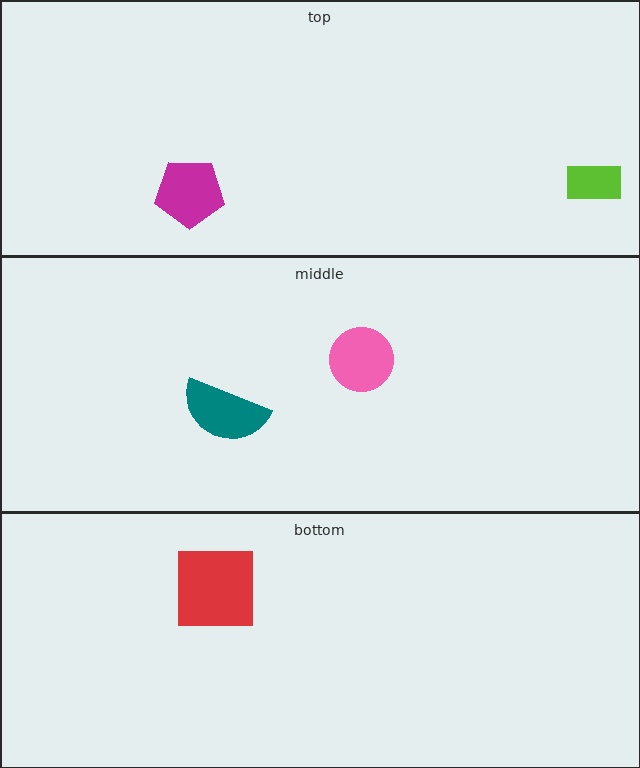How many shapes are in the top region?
2.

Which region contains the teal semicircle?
The middle region.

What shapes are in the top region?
The magenta pentagon, the lime rectangle.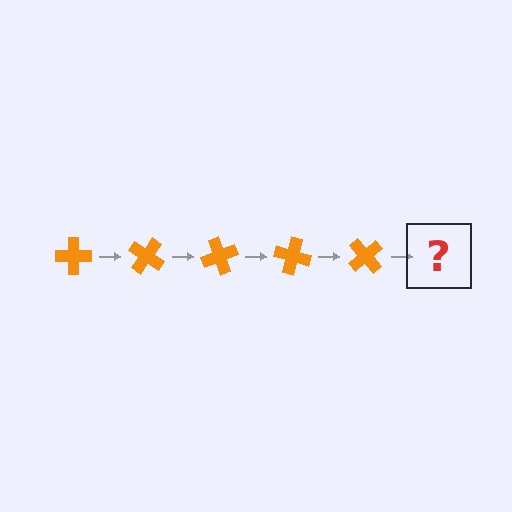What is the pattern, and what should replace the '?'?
The pattern is that the cross rotates 35 degrees each step. The '?' should be an orange cross rotated 175 degrees.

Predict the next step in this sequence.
The next step is an orange cross rotated 175 degrees.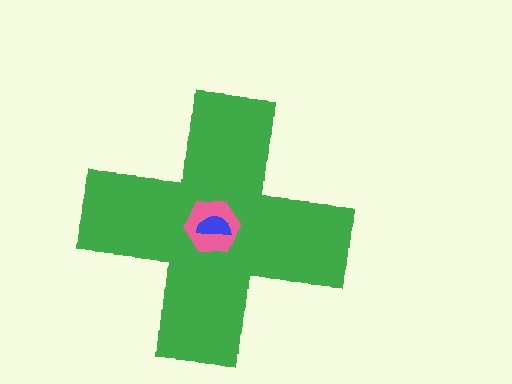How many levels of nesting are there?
3.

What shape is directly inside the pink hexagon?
The blue semicircle.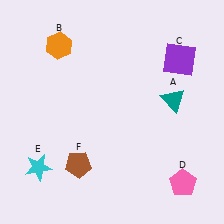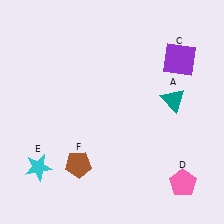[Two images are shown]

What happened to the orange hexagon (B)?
The orange hexagon (B) was removed in Image 2. It was in the top-left area of Image 1.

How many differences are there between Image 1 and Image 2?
There is 1 difference between the two images.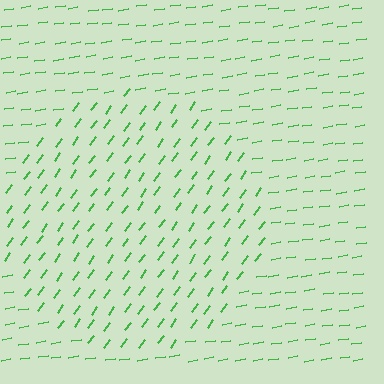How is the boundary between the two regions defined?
The boundary is defined purely by a change in line orientation (approximately 45 degrees difference). All lines are the same color and thickness.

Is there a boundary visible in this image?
Yes, there is a texture boundary formed by a change in line orientation.